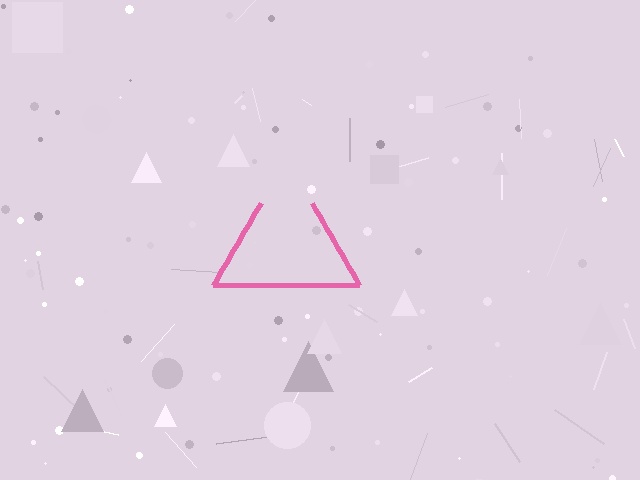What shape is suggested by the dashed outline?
The dashed outline suggests a triangle.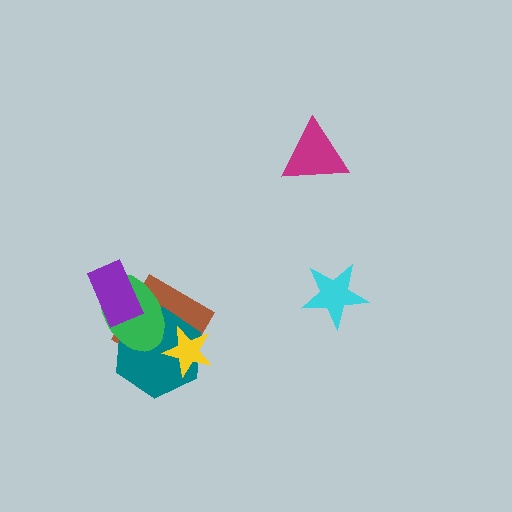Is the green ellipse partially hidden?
Yes, it is partially covered by another shape.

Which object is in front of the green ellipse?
The purple rectangle is in front of the green ellipse.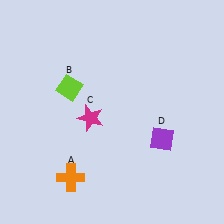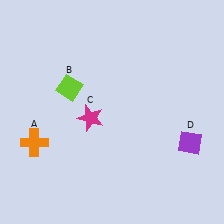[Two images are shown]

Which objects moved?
The objects that moved are: the orange cross (A), the purple diamond (D).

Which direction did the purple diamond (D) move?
The purple diamond (D) moved right.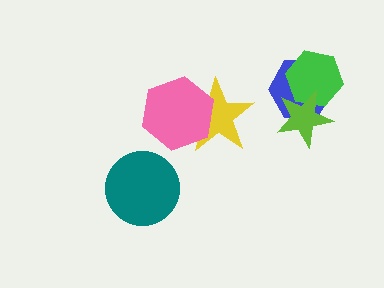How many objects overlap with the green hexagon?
2 objects overlap with the green hexagon.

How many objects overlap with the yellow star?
1 object overlaps with the yellow star.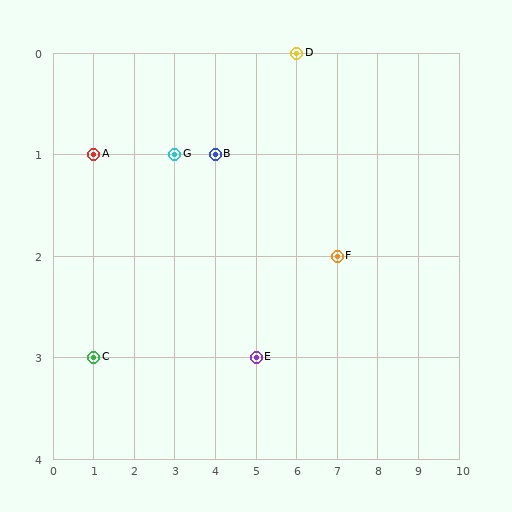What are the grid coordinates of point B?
Point B is at grid coordinates (4, 1).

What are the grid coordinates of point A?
Point A is at grid coordinates (1, 1).